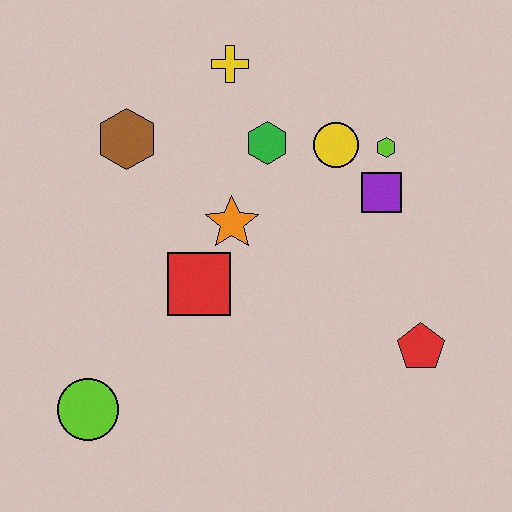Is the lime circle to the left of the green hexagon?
Yes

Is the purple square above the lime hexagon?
No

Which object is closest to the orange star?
The red square is closest to the orange star.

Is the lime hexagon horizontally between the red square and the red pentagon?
Yes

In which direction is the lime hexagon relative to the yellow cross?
The lime hexagon is to the right of the yellow cross.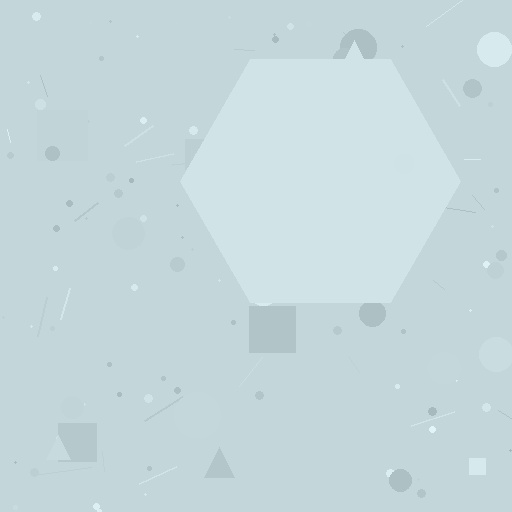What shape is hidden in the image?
A hexagon is hidden in the image.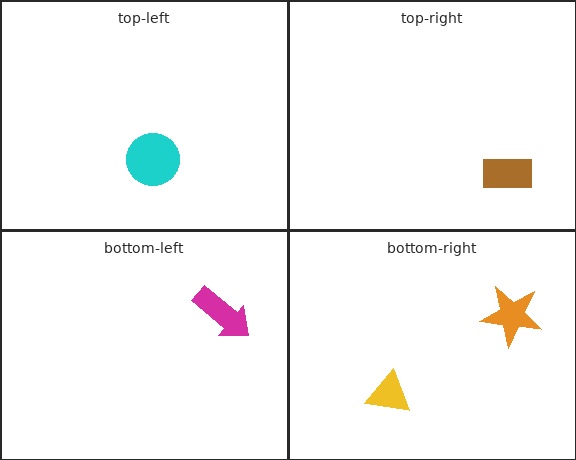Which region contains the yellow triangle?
The bottom-right region.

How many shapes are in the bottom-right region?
2.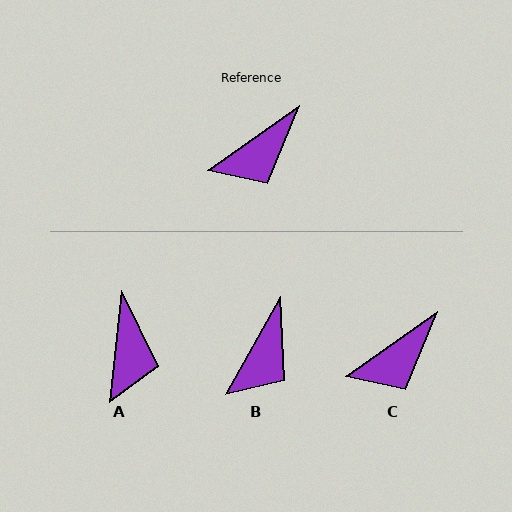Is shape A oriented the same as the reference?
No, it is off by about 48 degrees.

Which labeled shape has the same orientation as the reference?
C.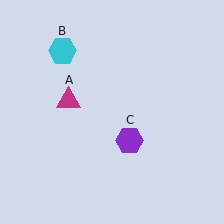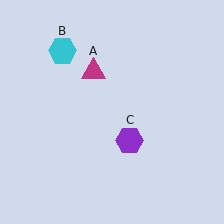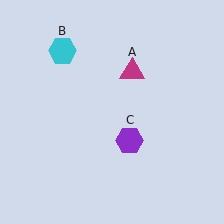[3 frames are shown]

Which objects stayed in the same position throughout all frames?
Cyan hexagon (object B) and purple hexagon (object C) remained stationary.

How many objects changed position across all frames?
1 object changed position: magenta triangle (object A).